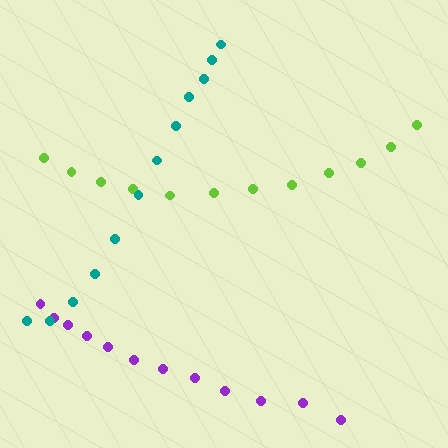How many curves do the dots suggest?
There are 3 distinct paths.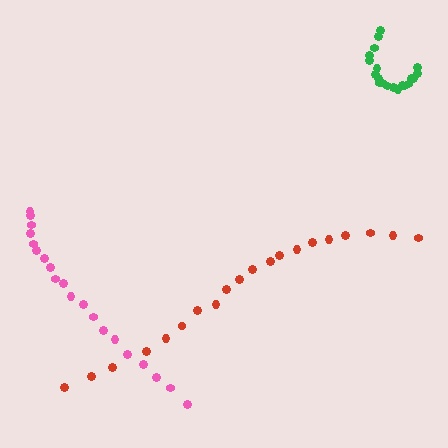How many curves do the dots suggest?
There are 3 distinct paths.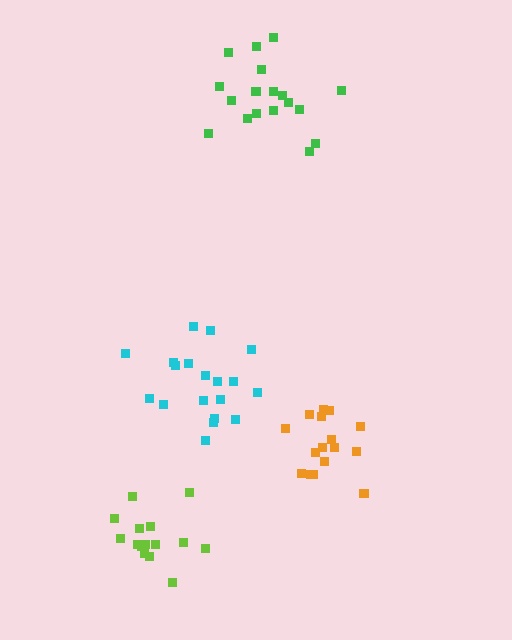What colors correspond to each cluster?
The clusters are colored: green, lime, orange, cyan.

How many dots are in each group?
Group 1: 18 dots, Group 2: 15 dots, Group 3: 16 dots, Group 4: 19 dots (68 total).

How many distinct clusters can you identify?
There are 4 distinct clusters.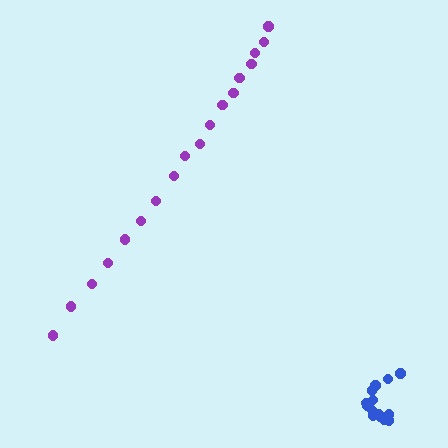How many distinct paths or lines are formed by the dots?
There are 2 distinct paths.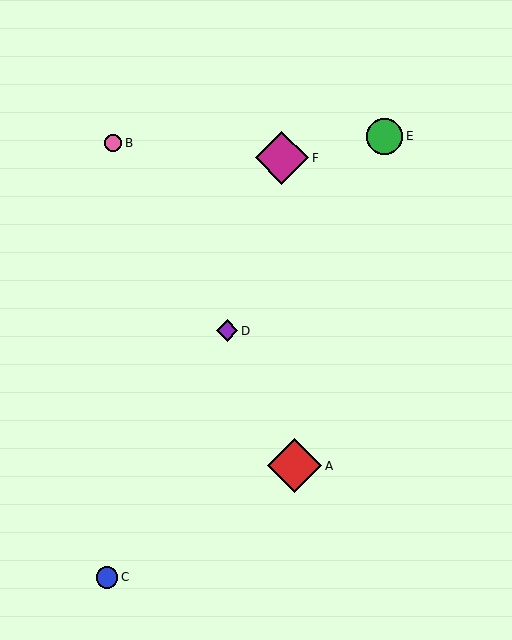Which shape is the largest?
The red diamond (labeled A) is the largest.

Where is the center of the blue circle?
The center of the blue circle is at (107, 577).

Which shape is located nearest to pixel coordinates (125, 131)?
The pink circle (labeled B) at (113, 143) is nearest to that location.